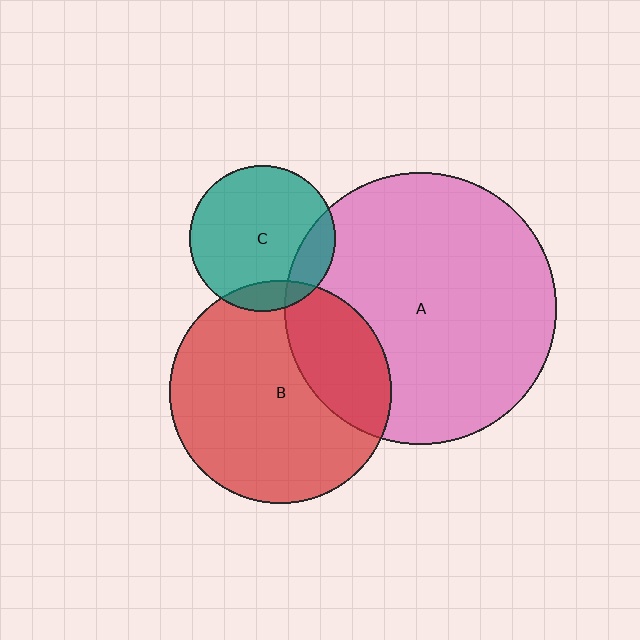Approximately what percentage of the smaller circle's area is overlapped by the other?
Approximately 30%.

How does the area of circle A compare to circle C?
Approximately 3.5 times.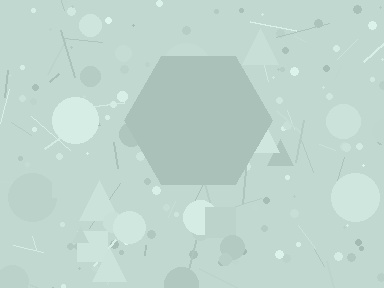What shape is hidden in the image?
A hexagon is hidden in the image.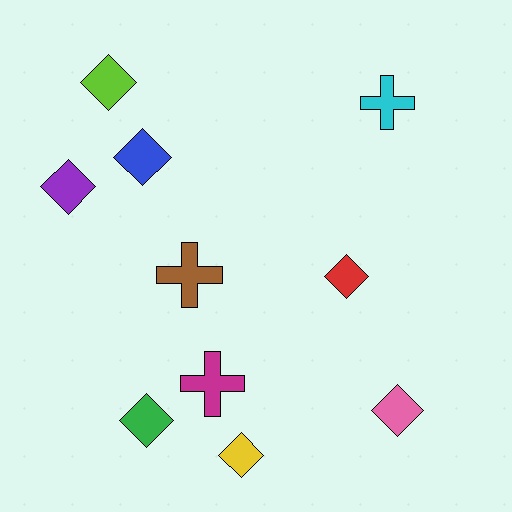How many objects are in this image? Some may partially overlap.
There are 10 objects.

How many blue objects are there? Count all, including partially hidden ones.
There is 1 blue object.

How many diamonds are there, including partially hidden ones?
There are 7 diamonds.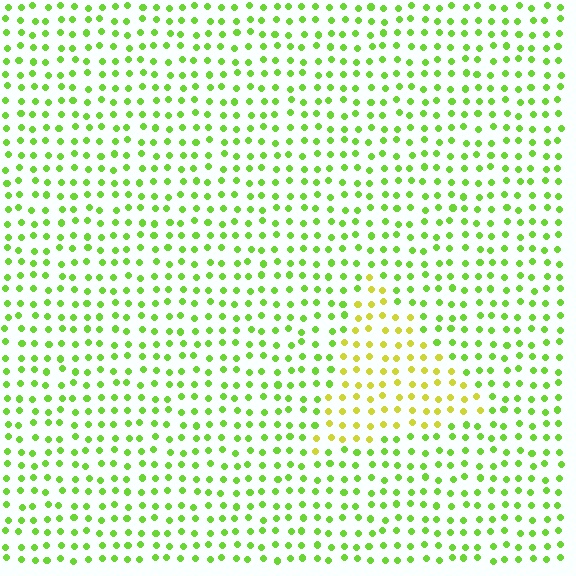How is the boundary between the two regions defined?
The boundary is defined purely by a slight shift in hue (about 37 degrees). Spacing, size, and orientation are identical on both sides.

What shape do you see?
I see a triangle.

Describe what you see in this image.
The image is filled with small lime elements in a uniform arrangement. A triangle-shaped region is visible where the elements are tinted to a slightly different hue, forming a subtle color boundary.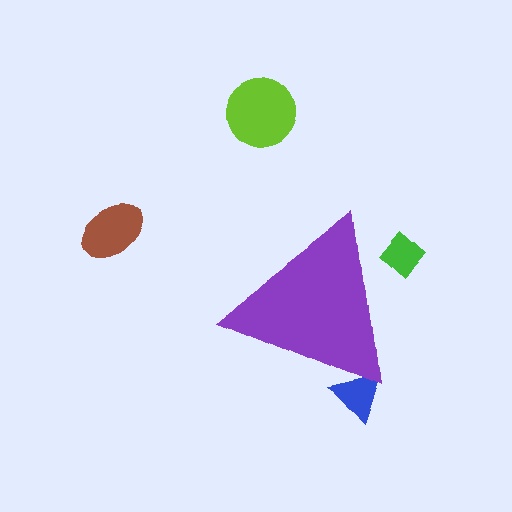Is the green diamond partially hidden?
Yes, the green diamond is partially hidden behind the purple triangle.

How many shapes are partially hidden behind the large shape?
2 shapes are partially hidden.